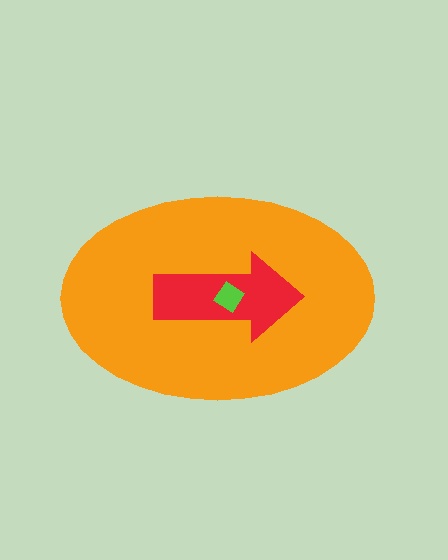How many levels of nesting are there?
3.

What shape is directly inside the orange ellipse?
The red arrow.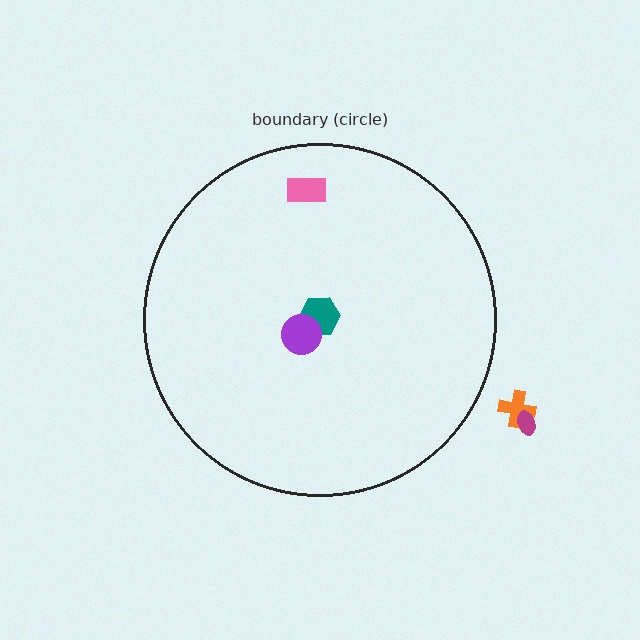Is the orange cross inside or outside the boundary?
Outside.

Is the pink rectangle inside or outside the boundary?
Inside.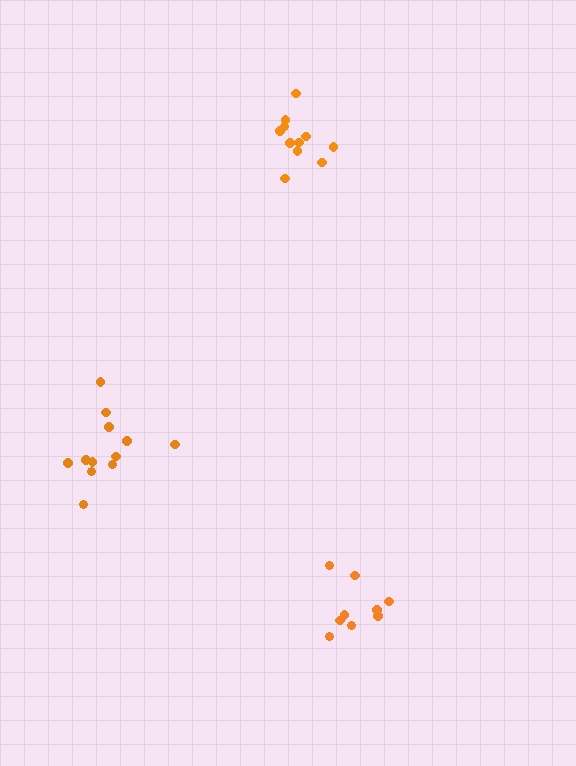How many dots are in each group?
Group 1: 9 dots, Group 2: 11 dots, Group 3: 12 dots (32 total).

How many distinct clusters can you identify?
There are 3 distinct clusters.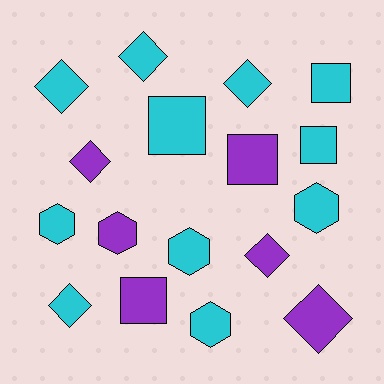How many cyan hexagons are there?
There are 4 cyan hexagons.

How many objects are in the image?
There are 17 objects.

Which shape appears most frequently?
Diamond, with 7 objects.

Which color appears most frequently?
Cyan, with 11 objects.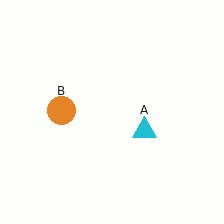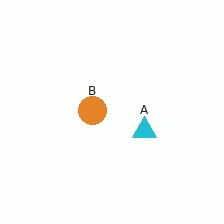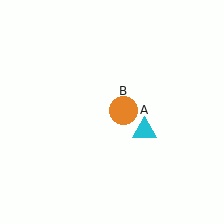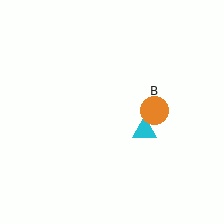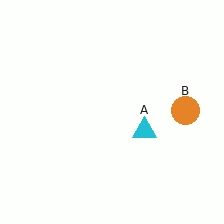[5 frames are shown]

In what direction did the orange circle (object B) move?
The orange circle (object B) moved right.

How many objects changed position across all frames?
1 object changed position: orange circle (object B).